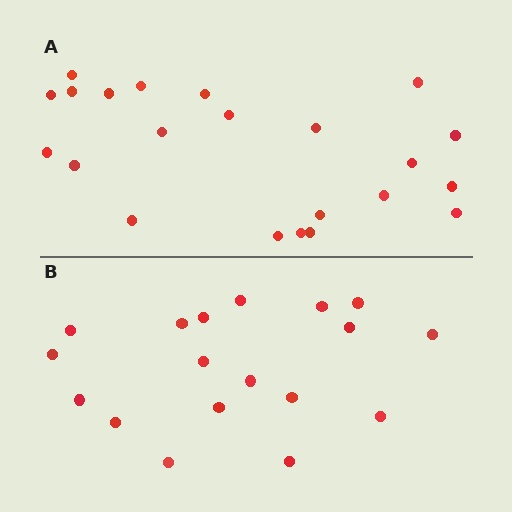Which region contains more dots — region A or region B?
Region A (the top region) has more dots.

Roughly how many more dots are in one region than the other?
Region A has about 4 more dots than region B.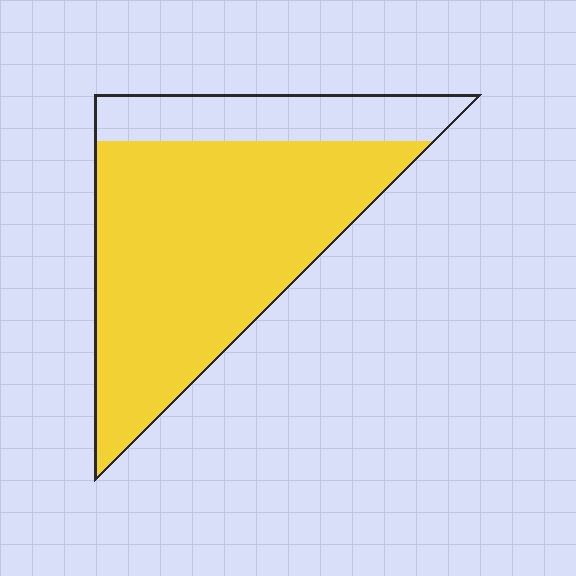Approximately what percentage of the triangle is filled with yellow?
Approximately 75%.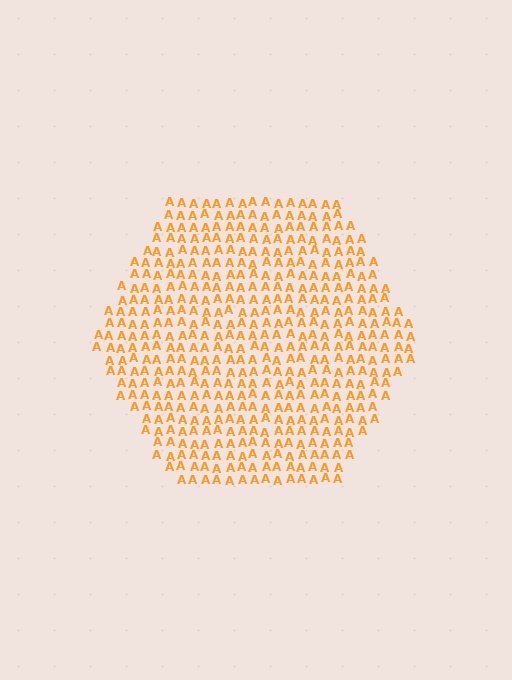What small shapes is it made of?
It is made of small letter A's.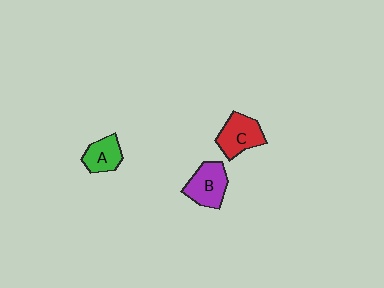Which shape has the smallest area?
Shape A (green).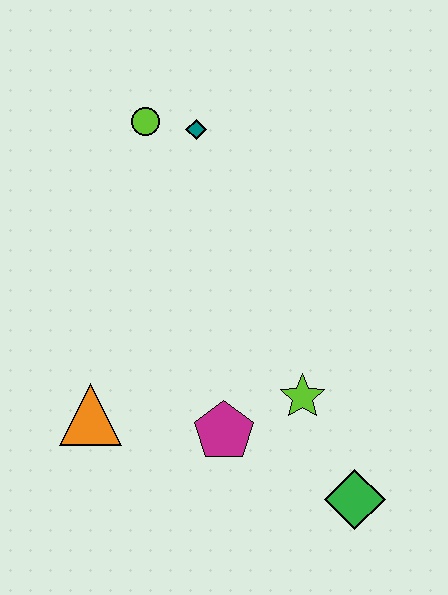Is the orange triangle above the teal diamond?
No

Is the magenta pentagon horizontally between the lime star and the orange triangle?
Yes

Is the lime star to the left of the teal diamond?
No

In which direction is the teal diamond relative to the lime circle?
The teal diamond is to the right of the lime circle.